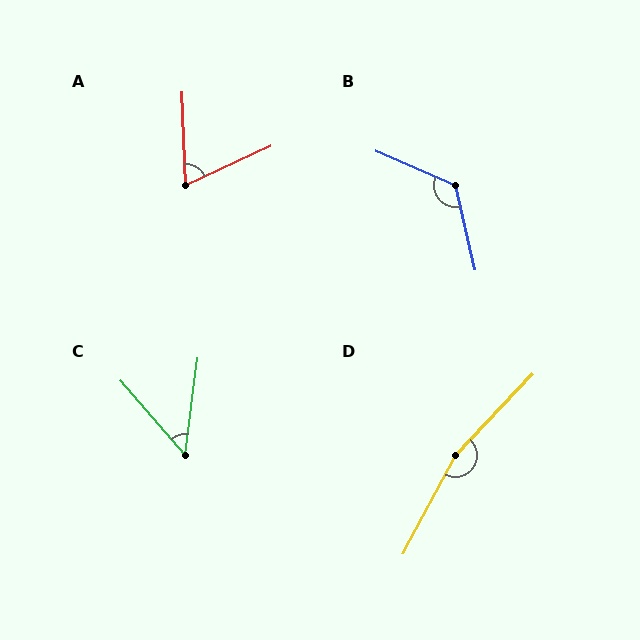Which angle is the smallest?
C, at approximately 48 degrees.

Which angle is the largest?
D, at approximately 165 degrees.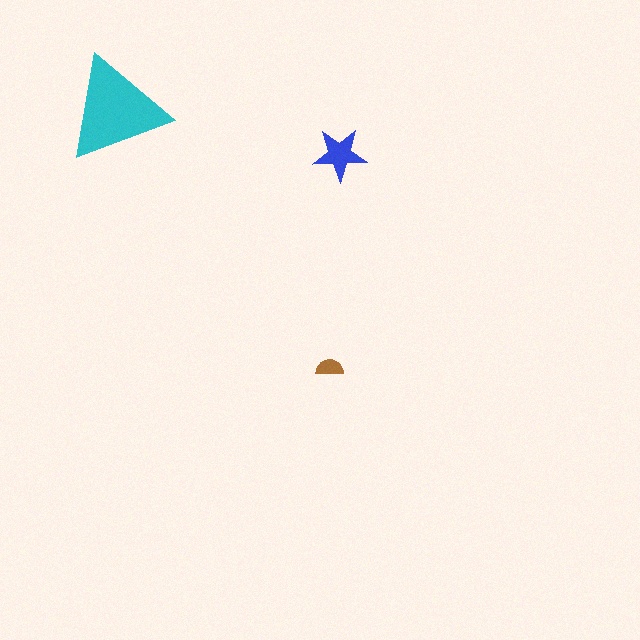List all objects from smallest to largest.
The brown semicircle, the blue star, the cyan triangle.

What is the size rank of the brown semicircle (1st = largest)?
3rd.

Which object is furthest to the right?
The blue star is rightmost.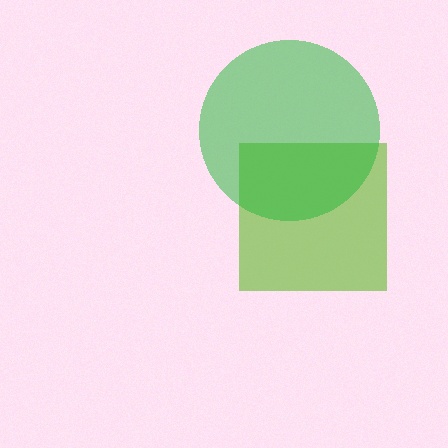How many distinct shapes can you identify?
There are 2 distinct shapes: a lime square, a green circle.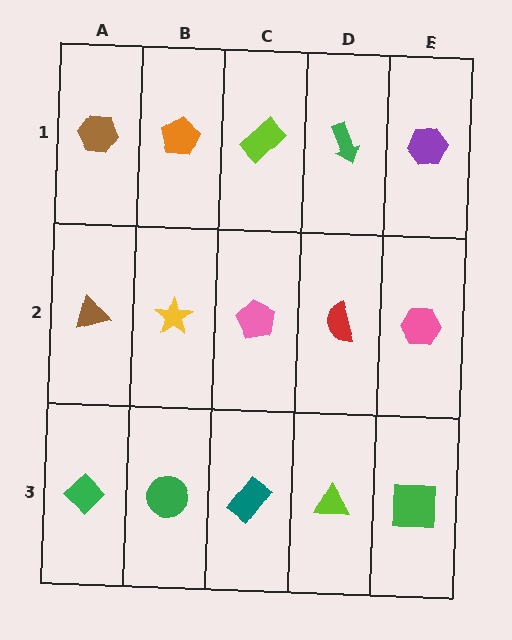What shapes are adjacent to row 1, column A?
A brown triangle (row 2, column A), an orange pentagon (row 1, column B).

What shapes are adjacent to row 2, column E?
A purple hexagon (row 1, column E), a green square (row 3, column E), a red semicircle (row 2, column D).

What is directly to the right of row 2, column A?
A yellow star.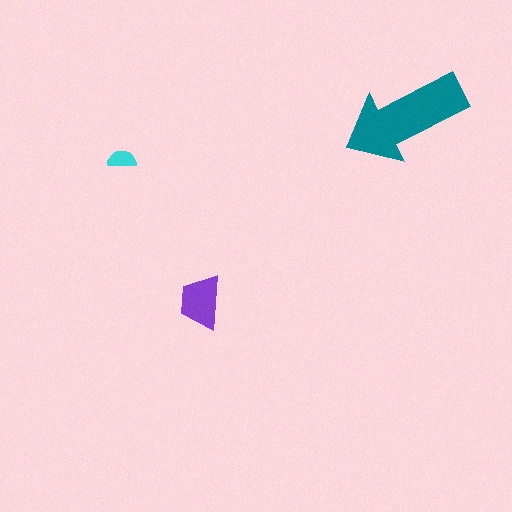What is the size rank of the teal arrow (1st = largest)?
1st.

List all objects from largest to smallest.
The teal arrow, the purple trapezoid, the cyan semicircle.